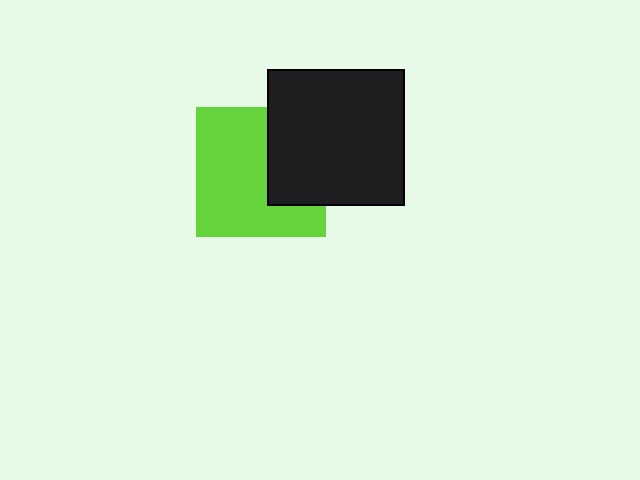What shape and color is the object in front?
The object in front is a black square.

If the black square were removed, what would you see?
You would see the complete lime square.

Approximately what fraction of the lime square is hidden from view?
Roughly 34% of the lime square is hidden behind the black square.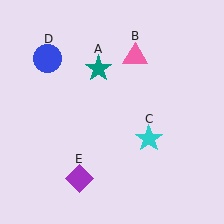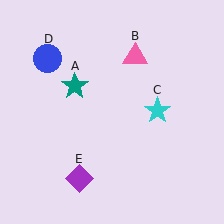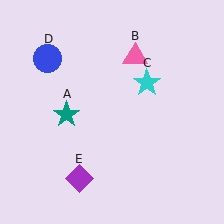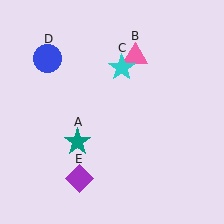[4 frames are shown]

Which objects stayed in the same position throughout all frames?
Pink triangle (object B) and blue circle (object D) and purple diamond (object E) remained stationary.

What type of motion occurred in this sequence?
The teal star (object A), cyan star (object C) rotated counterclockwise around the center of the scene.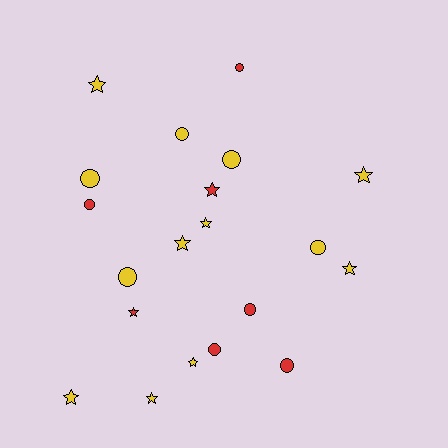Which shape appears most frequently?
Star, with 10 objects.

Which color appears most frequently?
Yellow, with 13 objects.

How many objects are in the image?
There are 20 objects.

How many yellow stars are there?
There are 8 yellow stars.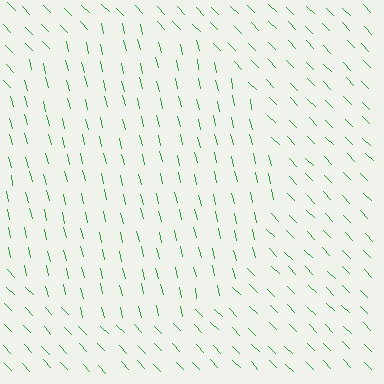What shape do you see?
I see a circle.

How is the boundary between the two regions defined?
The boundary is defined purely by a change in line orientation (approximately 31 degrees difference). All lines are the same color and thickness.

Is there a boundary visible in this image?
Yes, there is a texture boundary formed by a change in line orientation.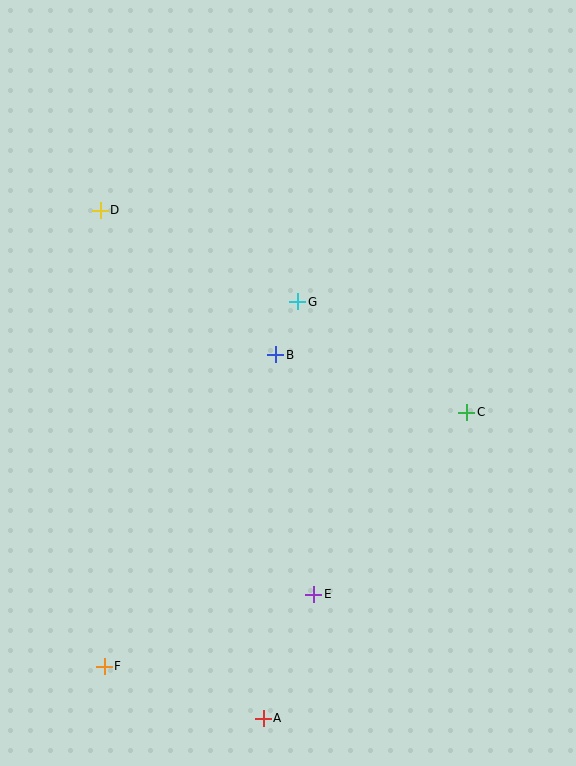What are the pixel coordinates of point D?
Point D is at (100, 210).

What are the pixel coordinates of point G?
Point G is at (298, 302).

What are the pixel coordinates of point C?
Point C is at (467, 413).